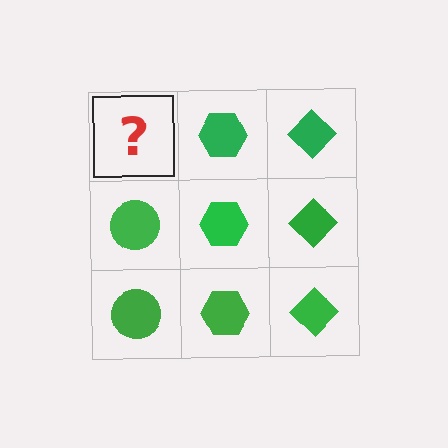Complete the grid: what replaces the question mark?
The question mark should be replaced with a green circle.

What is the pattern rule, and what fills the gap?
The rule is that each column has a consistent shape. The gap should be filled with a green circle.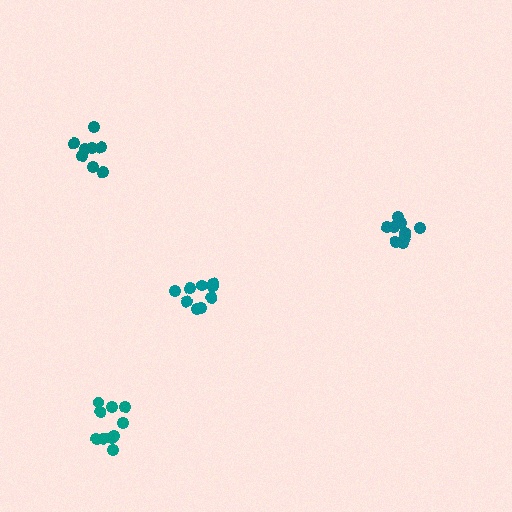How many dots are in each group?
Group 1: 9 dots, Group 2: 8 dots, Group 3: 9 dots, Group 4: 10 dots (36 total).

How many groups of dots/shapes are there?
There are 4 groups.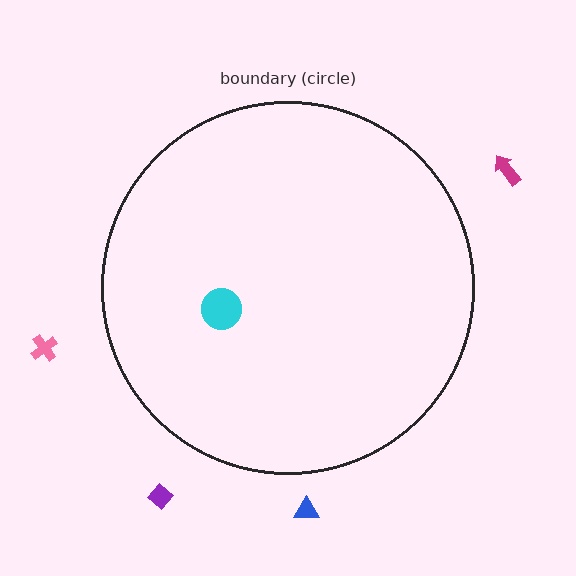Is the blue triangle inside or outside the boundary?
Outside.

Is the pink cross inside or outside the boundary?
Outside.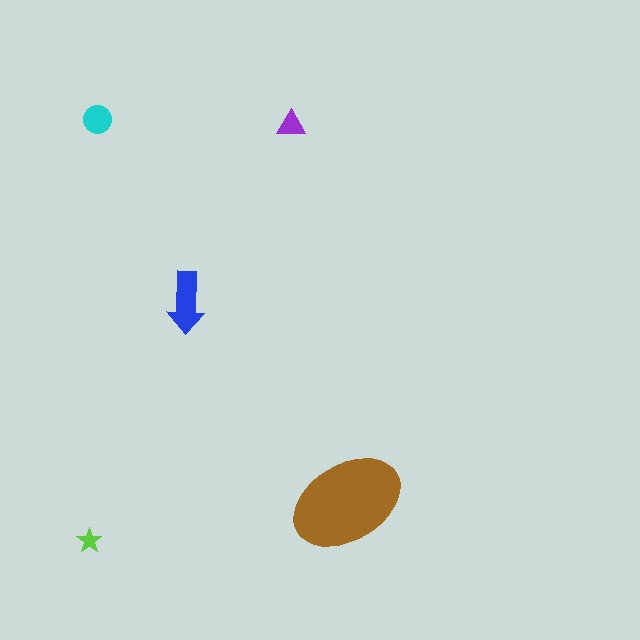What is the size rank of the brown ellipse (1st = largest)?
1st.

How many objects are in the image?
There are 5 objects in the image.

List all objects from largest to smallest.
The brown ellipse, the blue arrow, the cyan circle, the purple triangle, the lime star.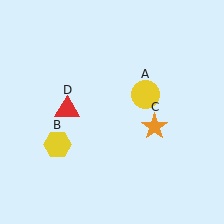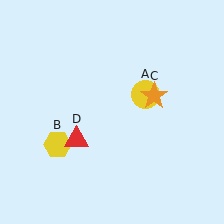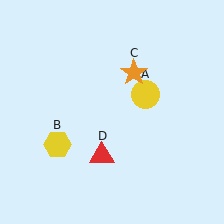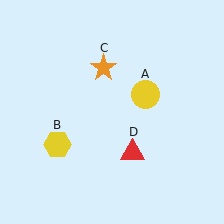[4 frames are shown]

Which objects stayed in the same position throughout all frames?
Yellow circle (object A) and yellow hexagon (object B) remained stationary.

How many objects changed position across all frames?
2 objects changed position: orange star (object C), red triangle (object D).